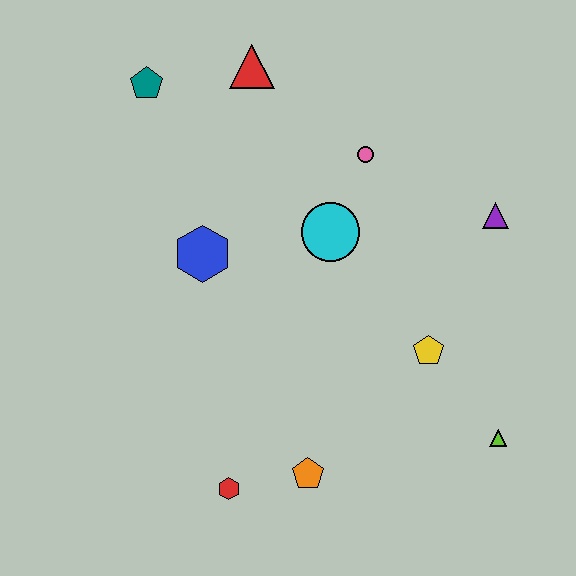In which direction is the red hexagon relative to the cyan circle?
The red hexagon is below the cyan circle.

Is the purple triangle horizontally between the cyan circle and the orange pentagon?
No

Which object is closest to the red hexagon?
The orange pentagon is closest to the red hexagon.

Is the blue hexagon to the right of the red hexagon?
No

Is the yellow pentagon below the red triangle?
Yes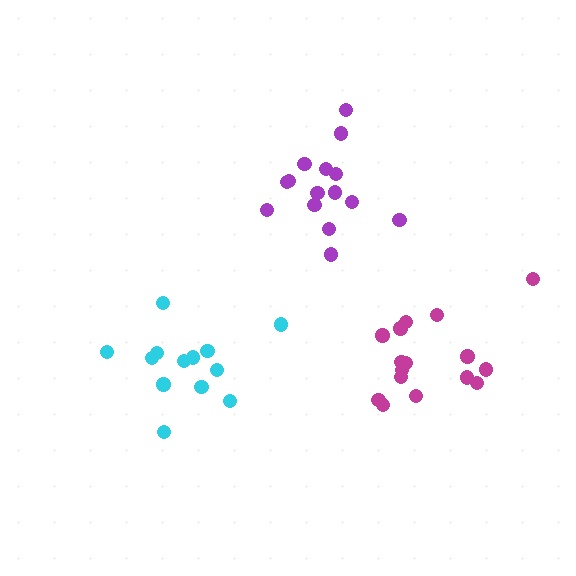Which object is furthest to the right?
The magenta cluster is rightmost.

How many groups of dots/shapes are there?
There are 3 groups.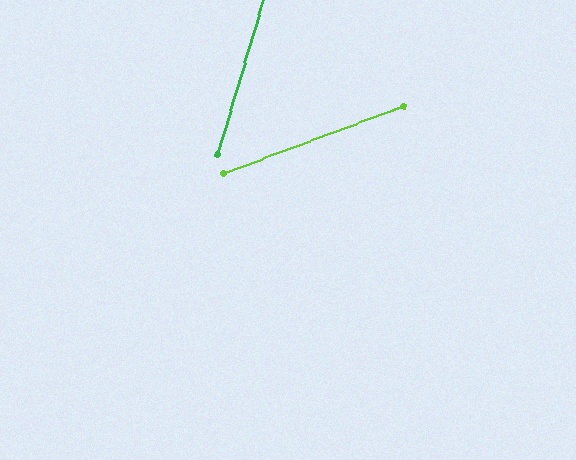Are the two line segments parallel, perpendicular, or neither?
Neither parallel nor perpendicular — they differ by about 53°.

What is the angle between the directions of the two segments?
Approximately 53 degrees.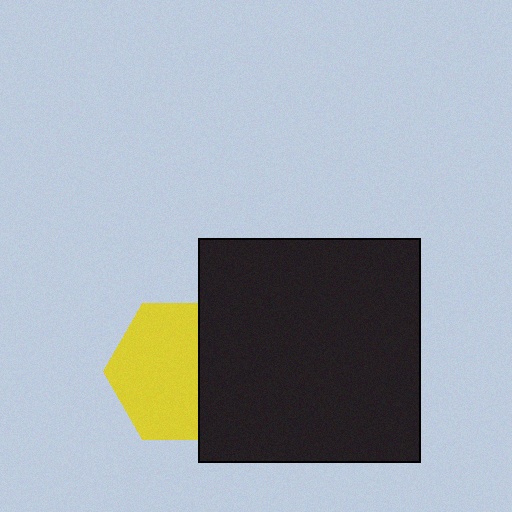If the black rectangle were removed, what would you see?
You would see the complete yellow hexagon.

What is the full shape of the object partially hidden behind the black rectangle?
The partially hidden object is a yellow hexagon.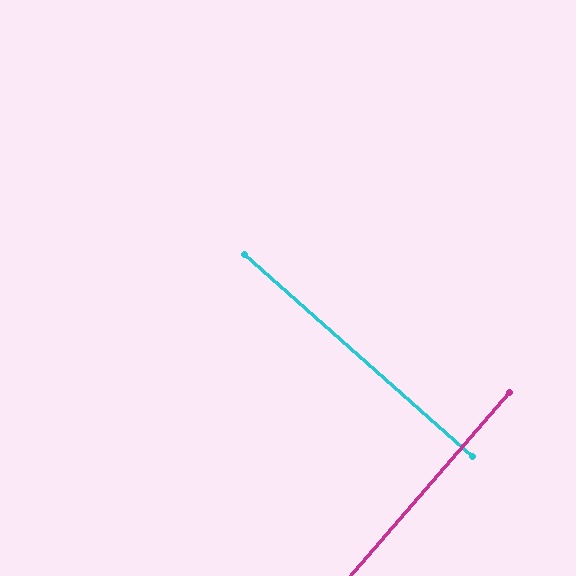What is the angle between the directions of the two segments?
Approximately 89 degrees.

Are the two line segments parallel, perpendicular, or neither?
Perpendicular — they meet at approximately 89°.